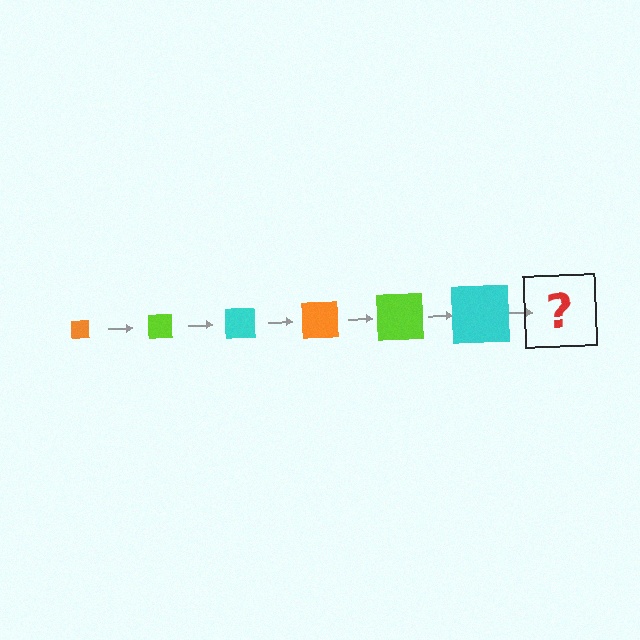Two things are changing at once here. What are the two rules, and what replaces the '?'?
The two rules are that the square grows larger each step and the color cycles through orange, lime, and cyan. The '?' should be an orange square, larger than the previous one.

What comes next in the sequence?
The next element should be an orange square, larger than the previous one.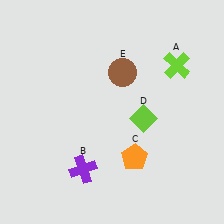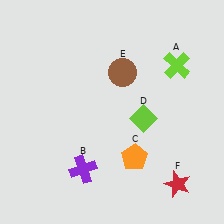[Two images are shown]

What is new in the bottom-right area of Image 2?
A red star (F) was added in the bottom-right area of Image 2.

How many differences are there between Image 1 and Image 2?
There is 1 difference between the two images.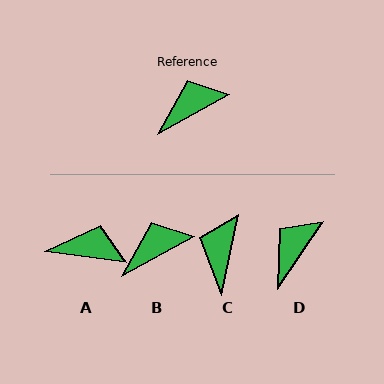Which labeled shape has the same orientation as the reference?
B.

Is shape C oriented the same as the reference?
No, it is off by about 50 degrees.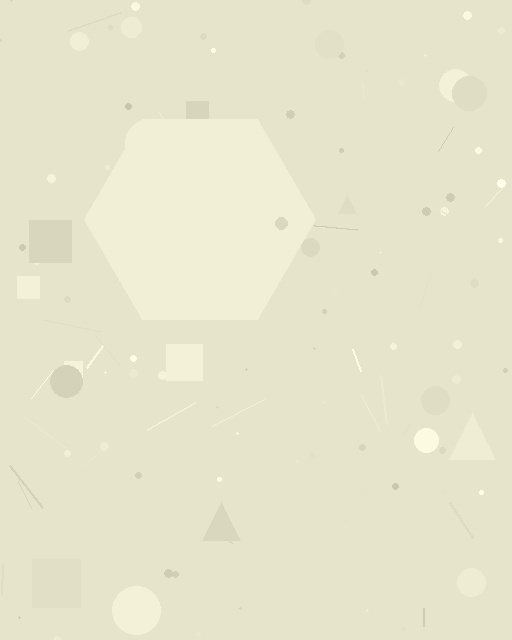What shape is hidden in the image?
A hexagon is hidden in the image.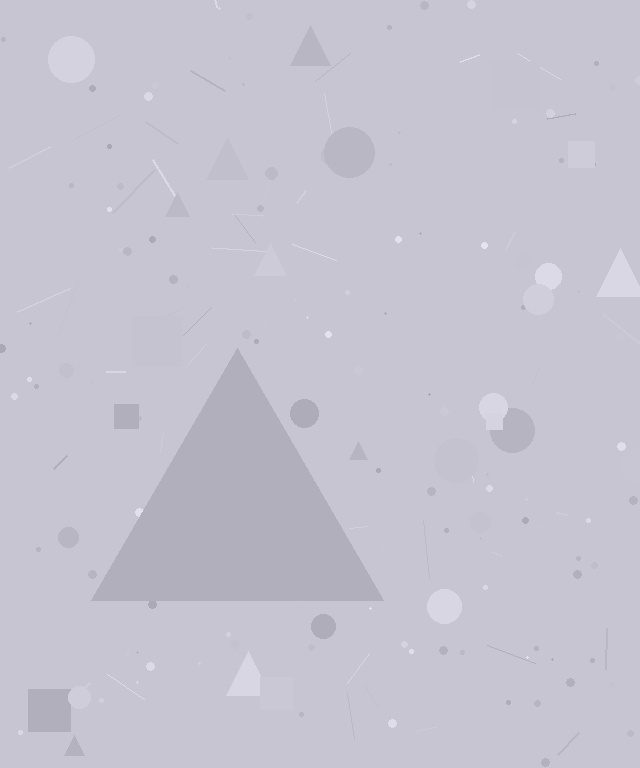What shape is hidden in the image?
A triangle is hidden in the image.